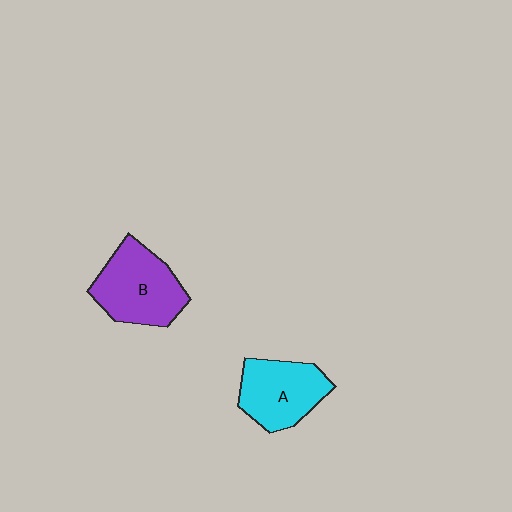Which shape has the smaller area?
Shape A (cyan).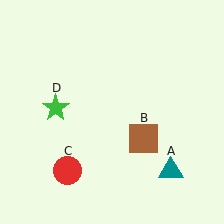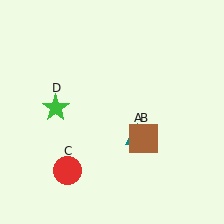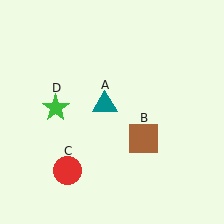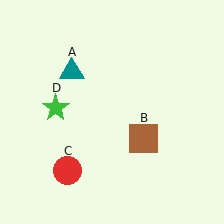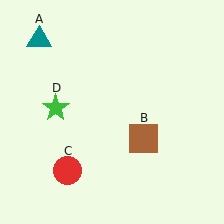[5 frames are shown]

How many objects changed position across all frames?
1 object changed position: teal triangle (object A).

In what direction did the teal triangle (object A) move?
The teal triangle (object A) moved up and to the left.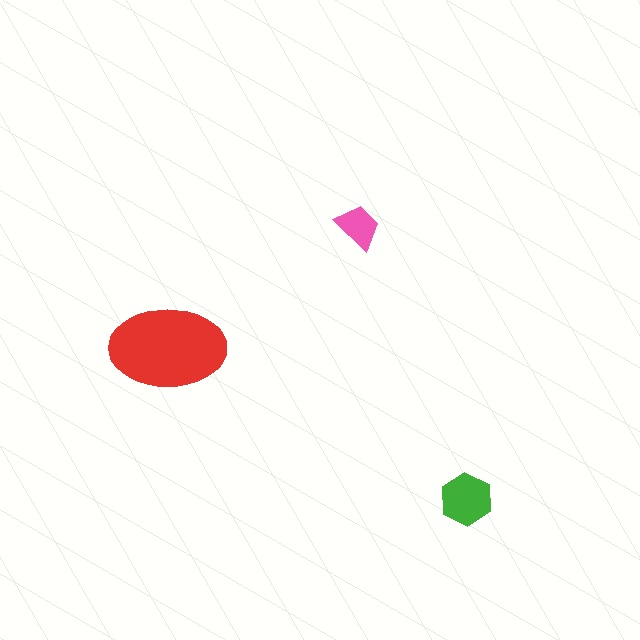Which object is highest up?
The pink trapezoid is topmost.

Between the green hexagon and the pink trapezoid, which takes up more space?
The green hexagon.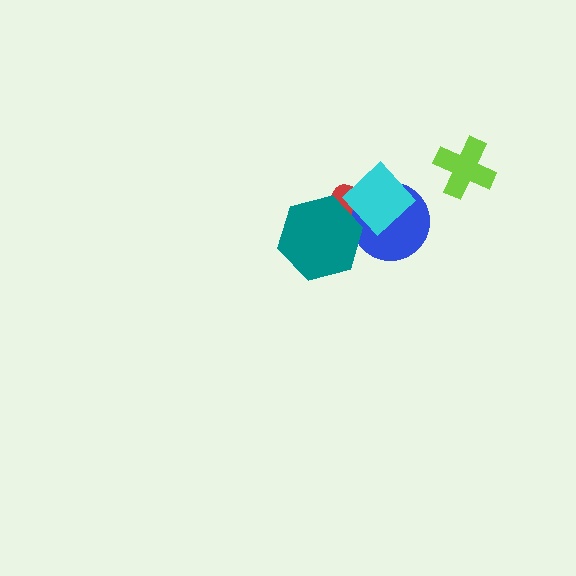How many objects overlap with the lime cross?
0 objects overlap with the lime cross.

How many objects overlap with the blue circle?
3 objects overlap with the blue circle.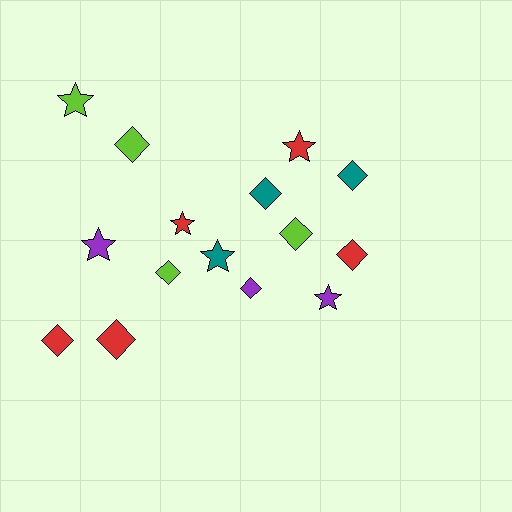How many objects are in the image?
There are 15 objects.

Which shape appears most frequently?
Diamond, with 9 objects.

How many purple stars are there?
There are 2 purple stars.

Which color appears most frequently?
Red, with 5 objects.